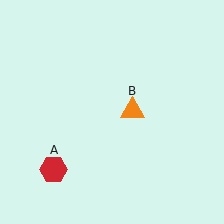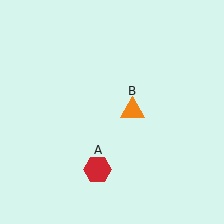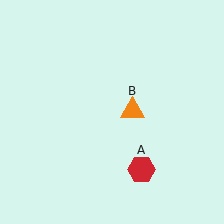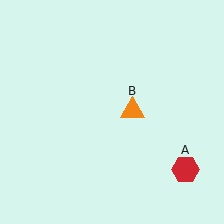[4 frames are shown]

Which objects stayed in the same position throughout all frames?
Orange triangle (object B) remained stationary.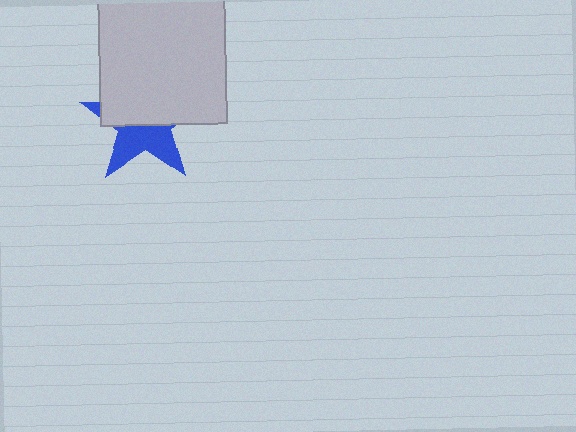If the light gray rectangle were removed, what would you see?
You would see the complete blue star.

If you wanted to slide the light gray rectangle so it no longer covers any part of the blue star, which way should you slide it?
Slide it up — that is the most direct way to separate the two shapes.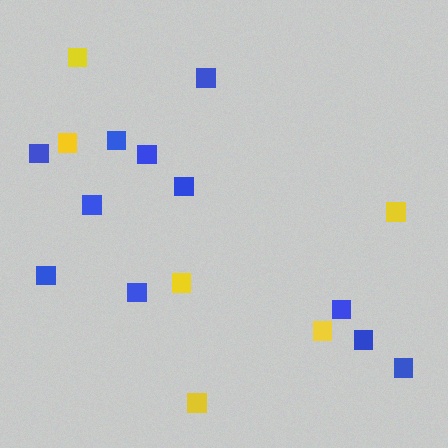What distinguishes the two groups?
There are 2 groups: one group of yellow squares (6) and one group of blue squares (11).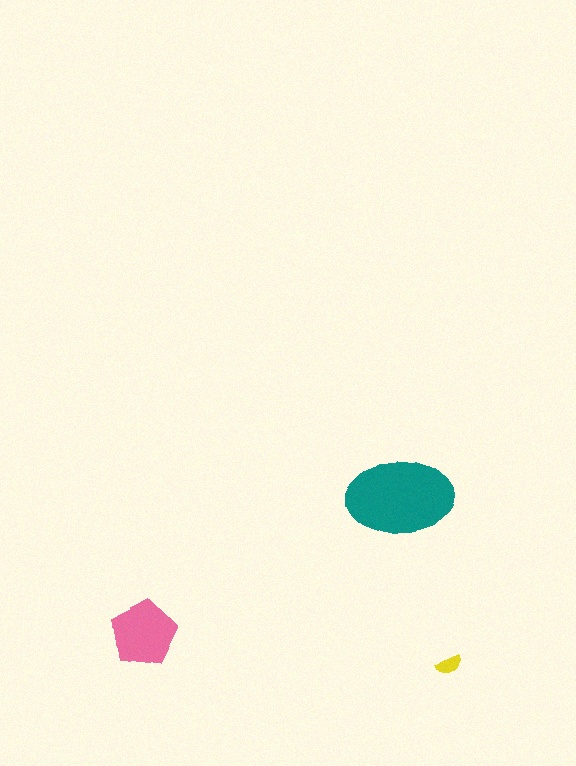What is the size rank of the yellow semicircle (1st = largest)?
3rd.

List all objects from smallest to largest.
The yellow semicircle, the pink pentagon, the teal ellipse.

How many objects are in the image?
There are 3 objects in the image.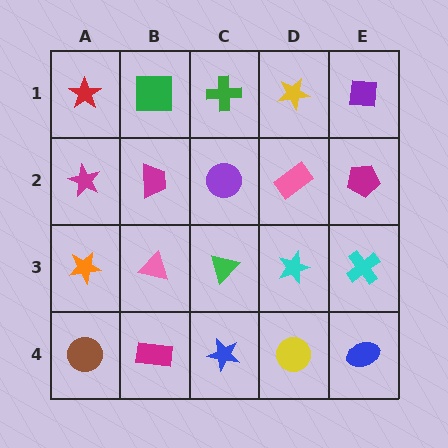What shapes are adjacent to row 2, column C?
A green cross (row 1, column C), a green triangle (row 3, column C), a magenta trapezoid (row 2, column B), a pink rectangle (row 2, column D).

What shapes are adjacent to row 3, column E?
A magenta pentagon (row 2, column E), a blue ellipse (row 4, column E), a cyan star (row 3, column D).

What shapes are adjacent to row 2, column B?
A green square (row 1, column B), a pink triangle (row 3, column B), a magenta star (row 2, column A), a purple circle (row 2, column C).